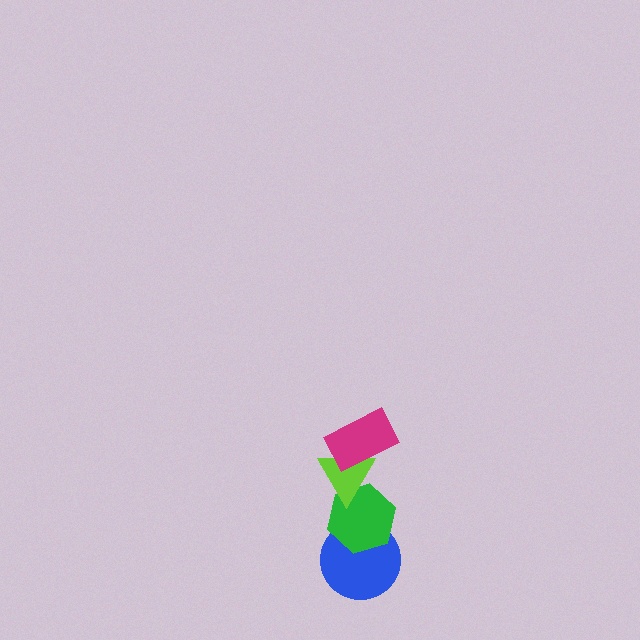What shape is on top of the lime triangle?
The magenta rectangle is on top of the lime triangle.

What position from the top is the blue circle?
The blue circle is 4th from the top.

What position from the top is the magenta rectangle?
The magenta rectangle is 1st from the top.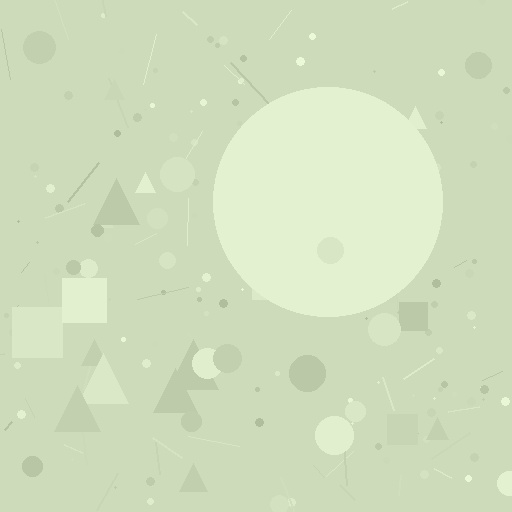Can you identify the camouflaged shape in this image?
The camouflaged shape is a circle.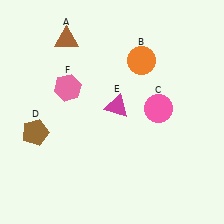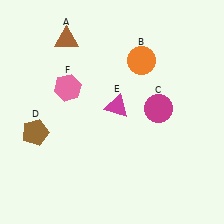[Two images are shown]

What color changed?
The circle (C) changed from pink in Image 1 to magenta in Image 2.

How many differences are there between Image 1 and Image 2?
There is 1 difference between the two images.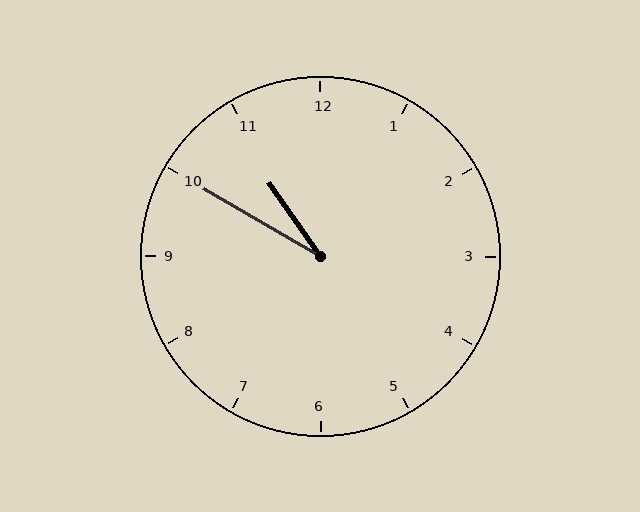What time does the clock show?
10:50.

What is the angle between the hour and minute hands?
Approximately 25 degrees.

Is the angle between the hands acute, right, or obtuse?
It is acute.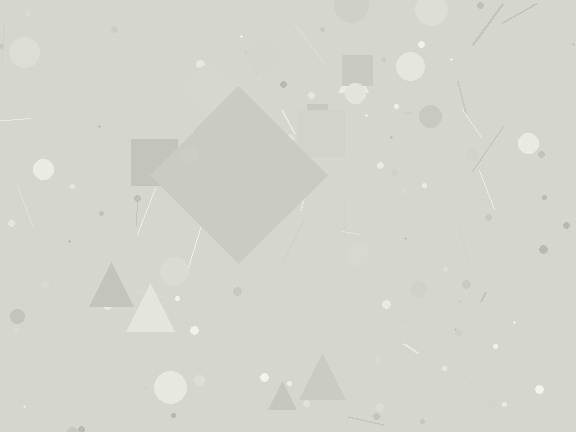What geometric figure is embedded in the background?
A diamond is embedded in the background.